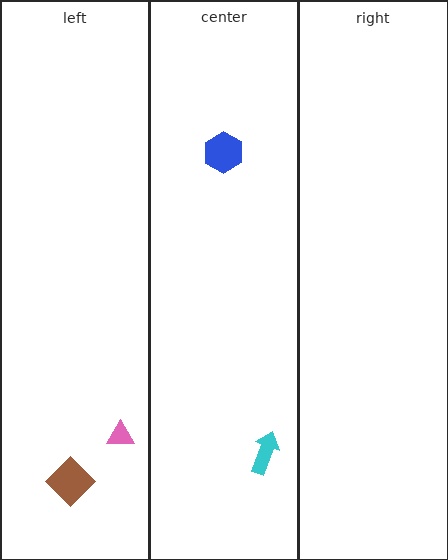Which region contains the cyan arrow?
The center region.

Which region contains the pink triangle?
The left region.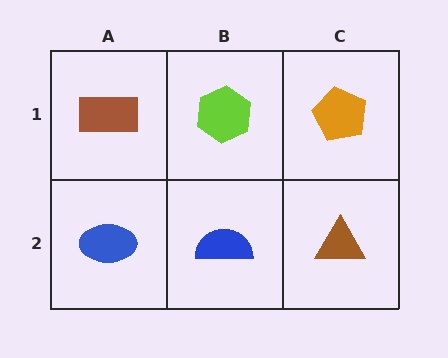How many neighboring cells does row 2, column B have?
3.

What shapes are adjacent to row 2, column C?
An orange pentagon (row 1, column C), a blue semicircle (row 2, column B).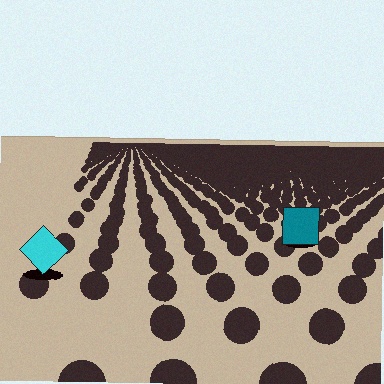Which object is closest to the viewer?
The cyan diamond is closest. The texture marks near it are larger and more spread out.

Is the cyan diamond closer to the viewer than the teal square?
Yes. The cyan diamond is closer — you can tell from the texture gradient: the ground texture is coarser near it.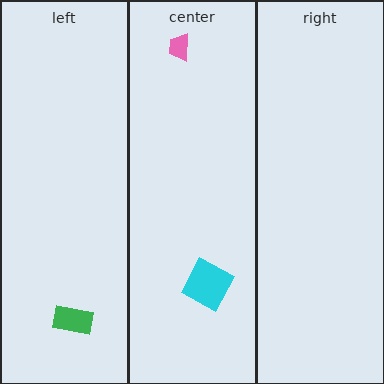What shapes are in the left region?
The green rectangle.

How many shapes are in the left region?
1.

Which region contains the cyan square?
The center region.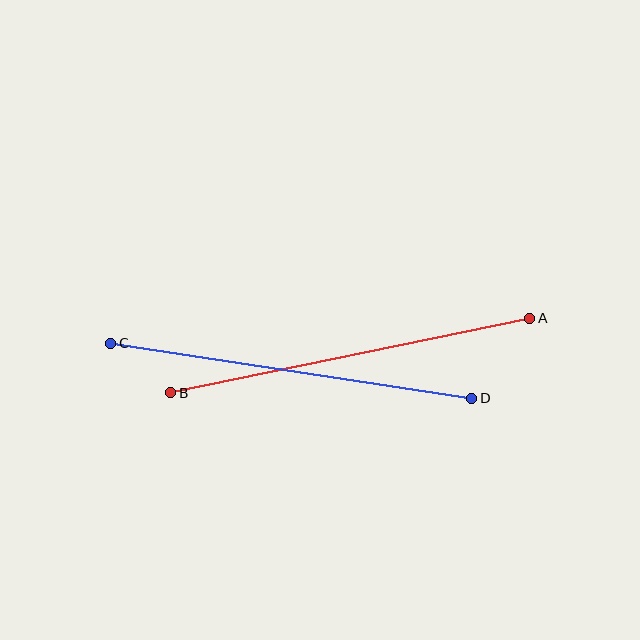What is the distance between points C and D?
The distance is approximately 365 pixels.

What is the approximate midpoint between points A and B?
The midpoint is at approximately (350, 355) pixels.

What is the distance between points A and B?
The distance is approximately 367 pixels.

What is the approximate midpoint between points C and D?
The midpoint is at approximately (291, 371) pixels.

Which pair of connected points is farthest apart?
Points A and B are farthest apart.